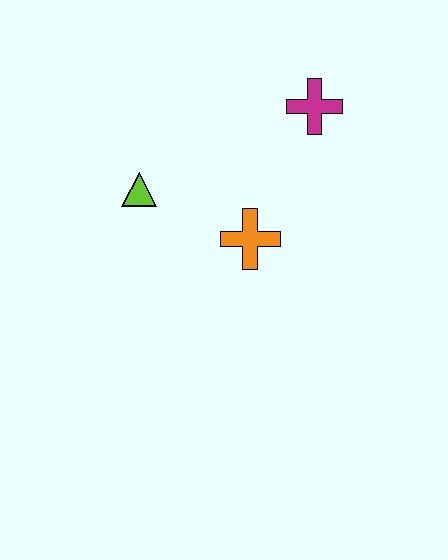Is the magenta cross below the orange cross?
No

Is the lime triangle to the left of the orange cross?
Yes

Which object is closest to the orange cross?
The lime triangle is closest to the orange cross.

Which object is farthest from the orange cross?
The magenta cross is farthest from the orange cross.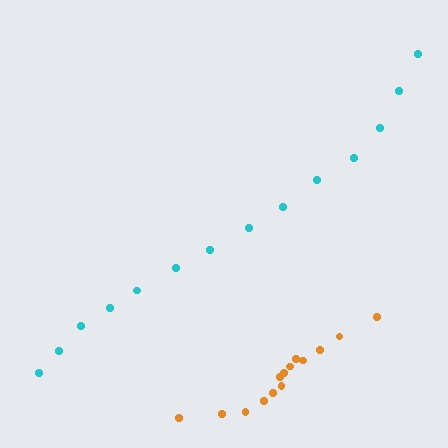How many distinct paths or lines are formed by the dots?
There are 2 distinct paths.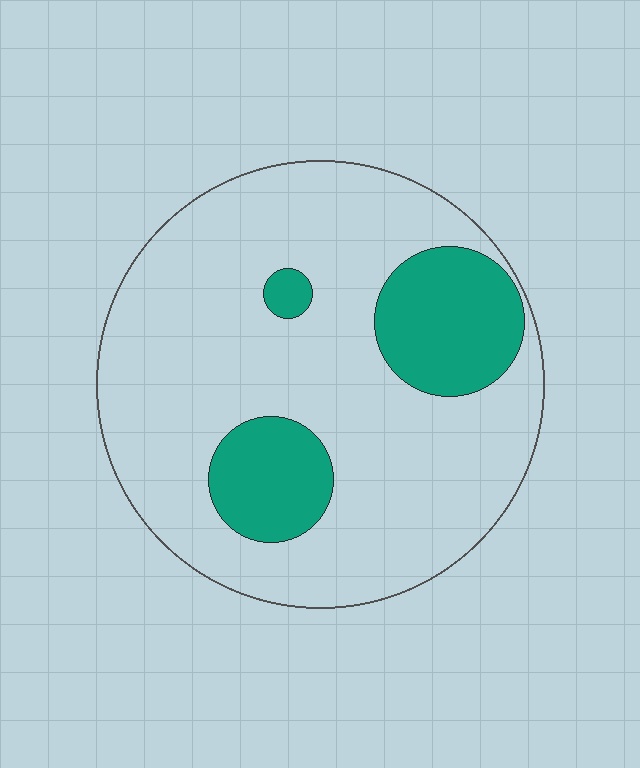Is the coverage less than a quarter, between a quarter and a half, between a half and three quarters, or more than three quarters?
Less than a quarter.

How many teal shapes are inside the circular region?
3.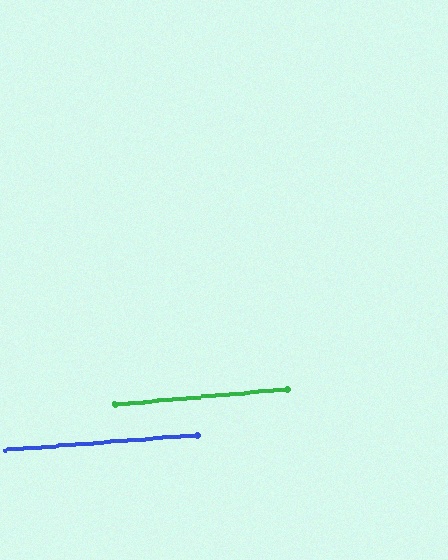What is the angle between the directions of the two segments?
Approximately 1 degree.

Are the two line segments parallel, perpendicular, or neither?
Parallel — their directions differ by only 0.8°.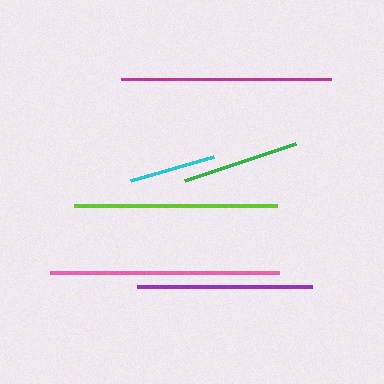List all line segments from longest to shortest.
From longest to shortest: pink, magenta, lime, purple, green, cyan.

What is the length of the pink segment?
The pink segment is approximately 229 pixels long.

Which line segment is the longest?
The pink line is the longest at approximately 229 pixels.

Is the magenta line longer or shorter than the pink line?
The pink line is longer than the magenta line.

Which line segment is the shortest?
The cyan line is the shortest at approximately 87 pixels.